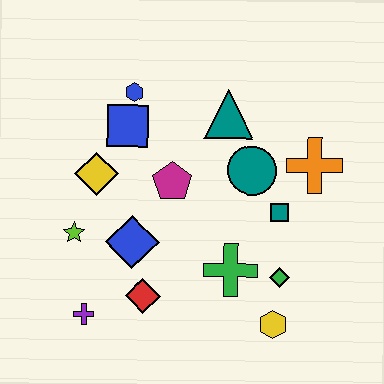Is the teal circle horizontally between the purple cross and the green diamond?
Yes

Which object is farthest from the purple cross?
The orange cross is farthest from the purple cross.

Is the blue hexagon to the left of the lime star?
No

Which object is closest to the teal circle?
The teal square is closest to the teal circle.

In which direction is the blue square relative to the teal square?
The blue square is to the left of the teal square.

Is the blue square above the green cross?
Yes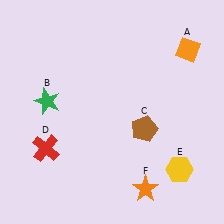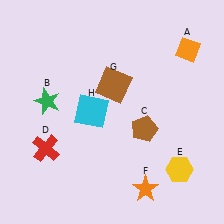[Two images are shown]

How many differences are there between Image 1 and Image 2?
There are 2 differences between the two images.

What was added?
A brown square (G), a cyan square (H) were added in Image 2.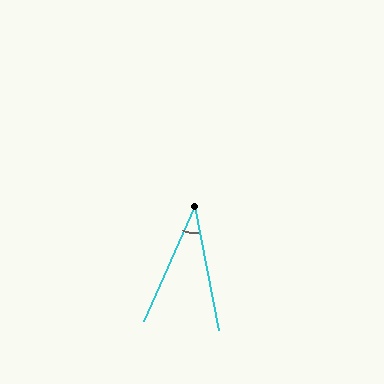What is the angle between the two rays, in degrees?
Approximately 35 degrees.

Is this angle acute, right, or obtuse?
It is acute.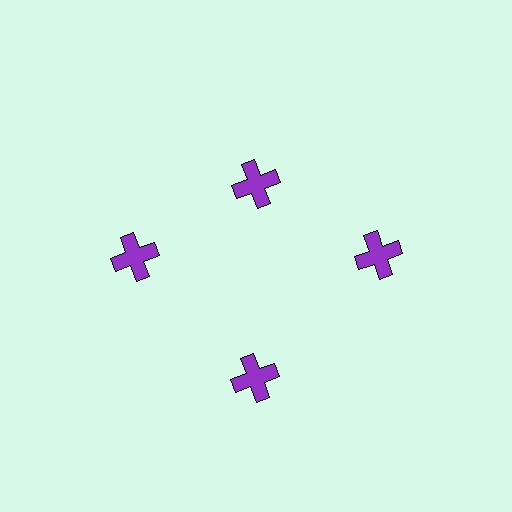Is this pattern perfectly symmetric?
No. The 4 purple crosses are arranged in a ring, but one element near the 12 o'clock position is pulled inward toward the center, breaking the 4-fold rotational symmetry.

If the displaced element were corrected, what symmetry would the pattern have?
It would have 4-fold rotational symmetry — the pattern would map onto itself every 90 degrees.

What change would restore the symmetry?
The symmetry would be restored by moving it outward, back onto the ring so that all 4 crosses sit at equal angles and equal distance from the center.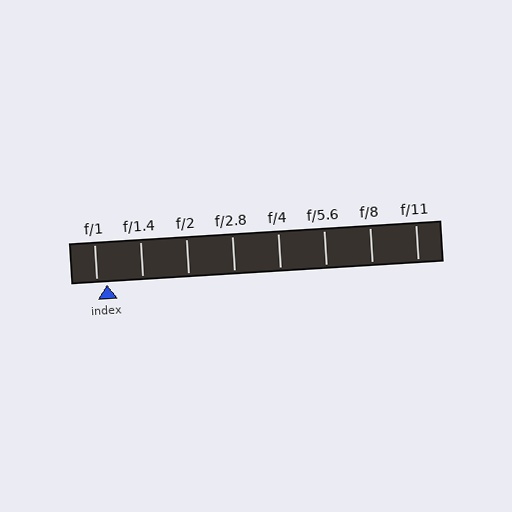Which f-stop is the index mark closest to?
The index mark is closest to f/1.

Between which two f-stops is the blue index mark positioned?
The index mark is between f/1 and f/1.4.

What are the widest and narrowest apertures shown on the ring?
The widest aperture shown is f/1 and the narrowest is f/11.